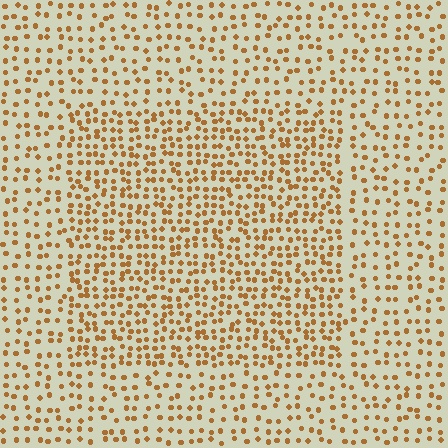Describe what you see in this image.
The image contains small brown elements arranged at two different densities. A rectangle-shaped region is visible where the elements are more densely packed than the surrounding area.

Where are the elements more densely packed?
The elements are more densely packed inside the rectangle boundary.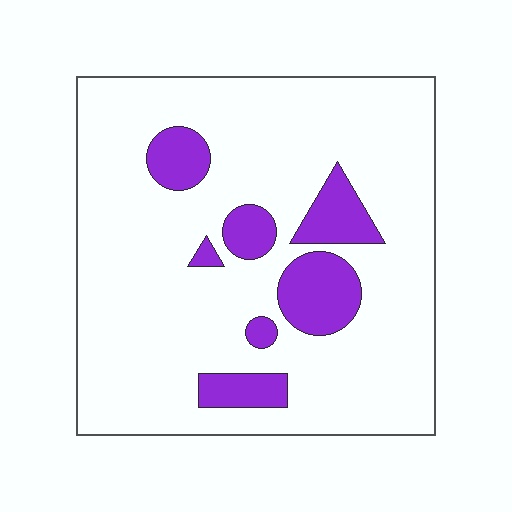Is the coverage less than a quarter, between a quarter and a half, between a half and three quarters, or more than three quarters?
Less than a quarter.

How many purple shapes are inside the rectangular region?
7.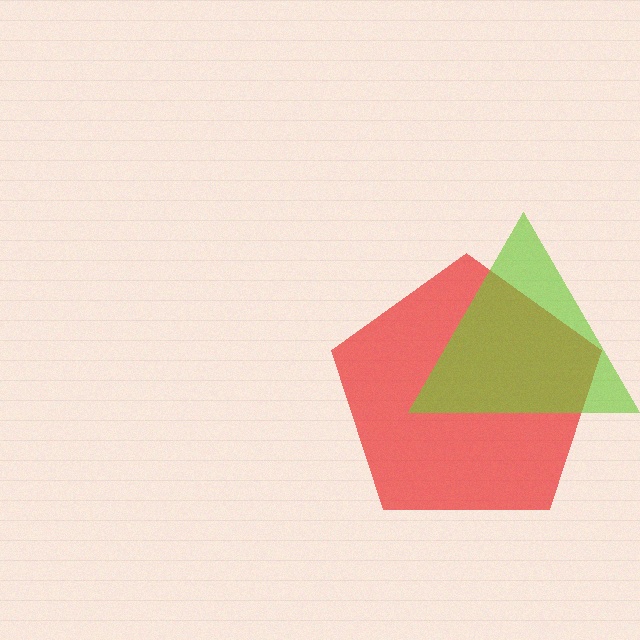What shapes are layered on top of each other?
The layered shapes are: a red pentagon, a lime triangle.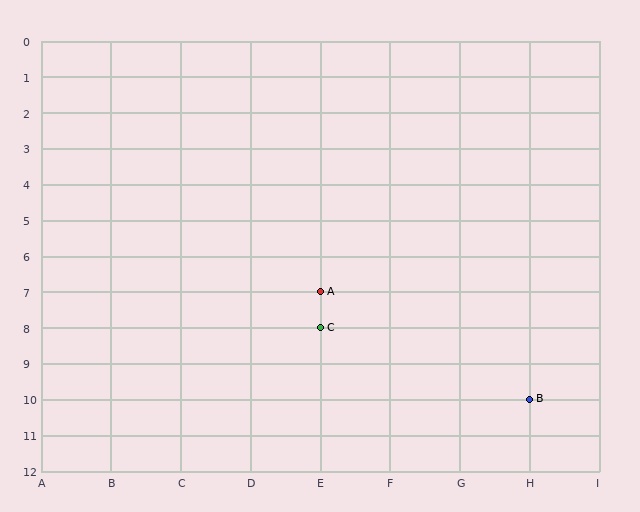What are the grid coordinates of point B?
Point B is at grid coordinates (H, 10).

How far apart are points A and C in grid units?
Points A and C are 1 row apart.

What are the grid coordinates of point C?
Point C is at grid coordinates (E, 8).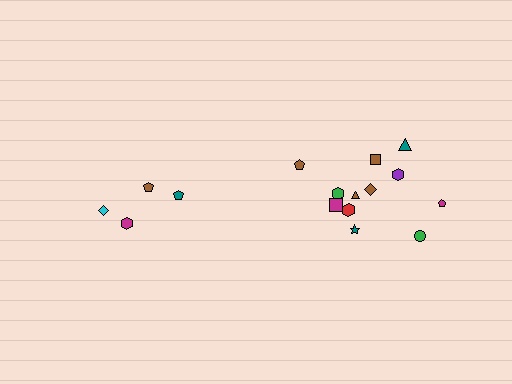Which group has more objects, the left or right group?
The right group.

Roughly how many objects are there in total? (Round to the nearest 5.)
Roughly 15 objects in total.